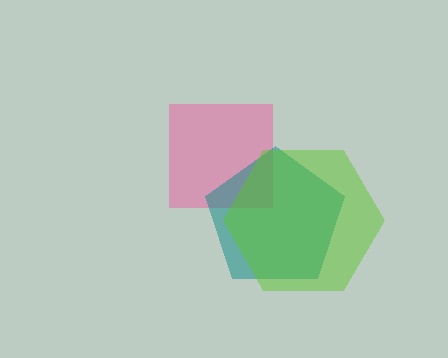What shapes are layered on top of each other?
The layered shapes are: a pink square, a teal pentagon, a lime hexagon.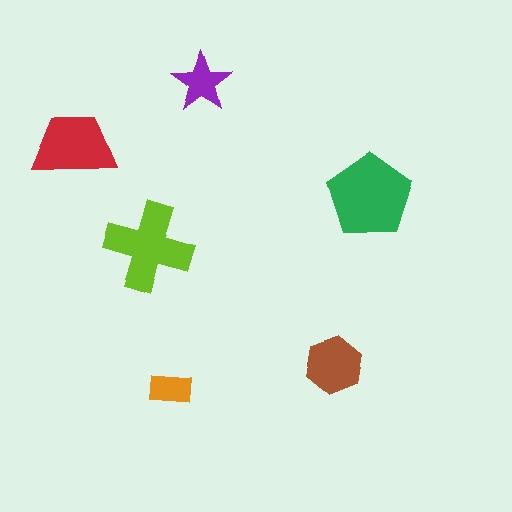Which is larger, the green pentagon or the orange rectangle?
The green pentagon.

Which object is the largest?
The green pentagon.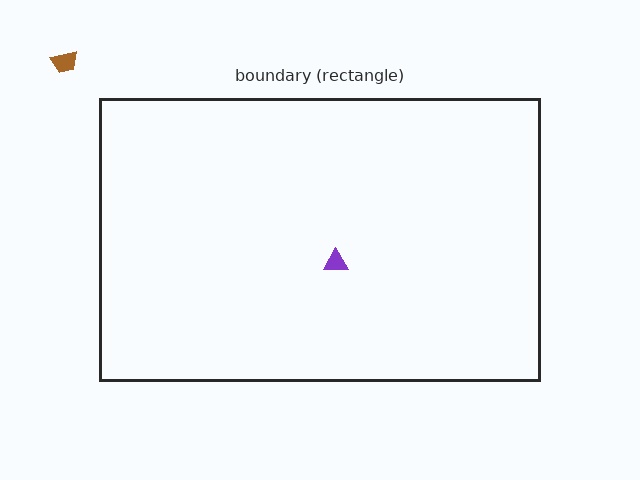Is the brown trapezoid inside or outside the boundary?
Outside.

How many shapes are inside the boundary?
1 inside, 1 outside.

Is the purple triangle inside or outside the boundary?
Inside.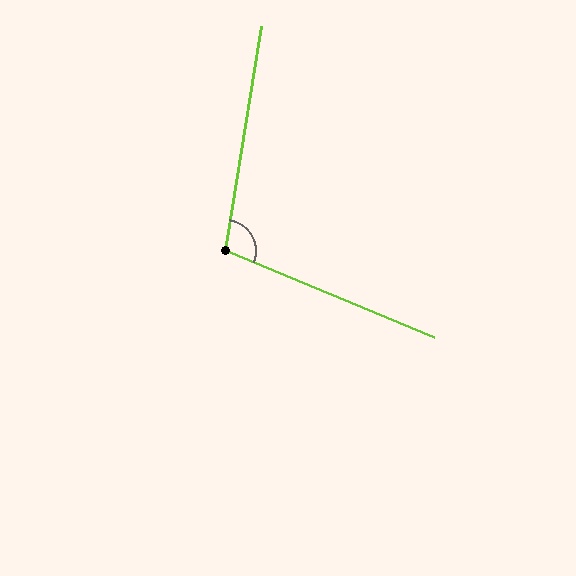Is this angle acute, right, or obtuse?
It is obtuse.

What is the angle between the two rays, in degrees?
Approximately 103 degrees.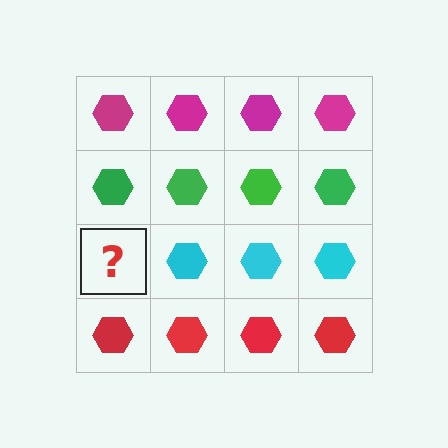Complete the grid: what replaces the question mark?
The question mark should be replaced with a cyan hexagon.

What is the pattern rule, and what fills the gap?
The rule is that each row has a consistent color. The gap should be filled with a cyan hexagon.